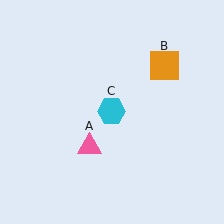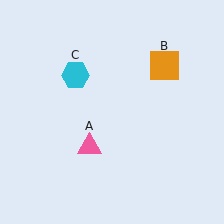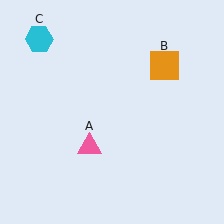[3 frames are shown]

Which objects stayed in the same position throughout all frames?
Pink triangle (object A) and orange square (object B) remained stationary.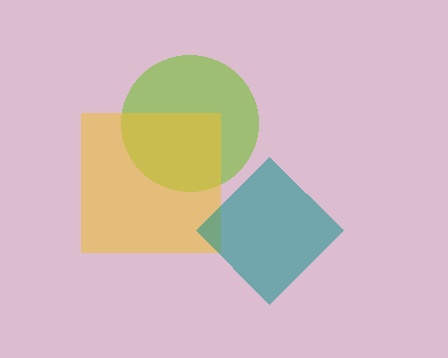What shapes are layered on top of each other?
The layered shapes are: a lime circle, a yellow square, a teal diamond.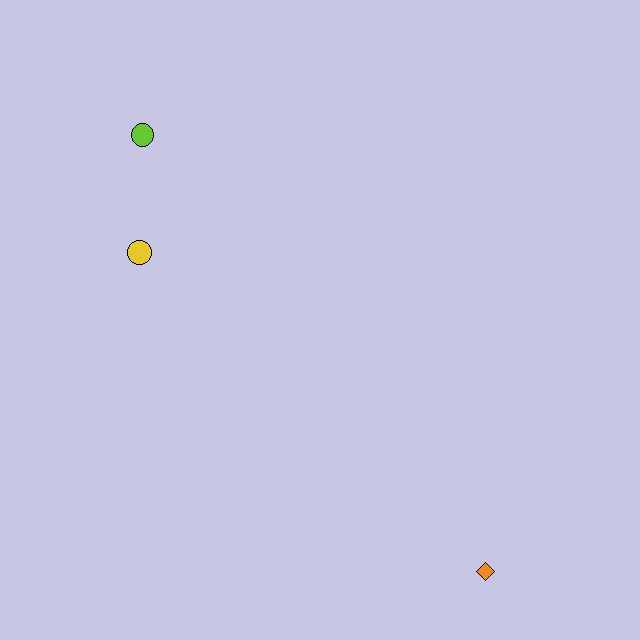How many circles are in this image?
There are 2 circles.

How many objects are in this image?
There are 3 objects.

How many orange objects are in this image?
There is 1 orange object.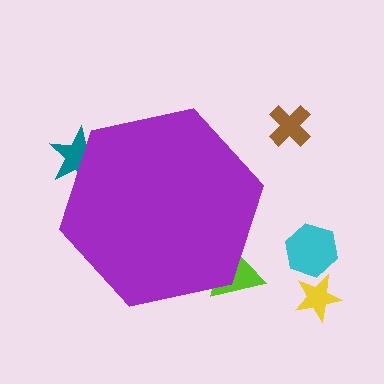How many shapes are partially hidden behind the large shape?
2 shapes are partially hidden.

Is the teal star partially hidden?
Yes, the teal star is partially hidden behind the purple hexagon.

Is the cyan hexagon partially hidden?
No, the cyan hexagon is fully visible.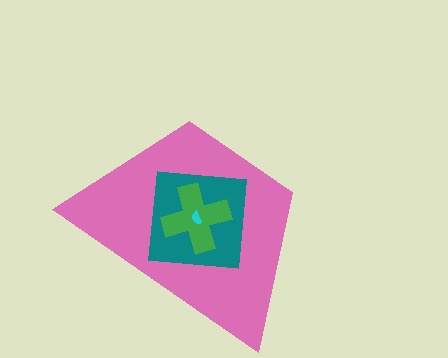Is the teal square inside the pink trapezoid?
Yes.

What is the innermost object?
The cyan semicircle.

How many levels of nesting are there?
4.